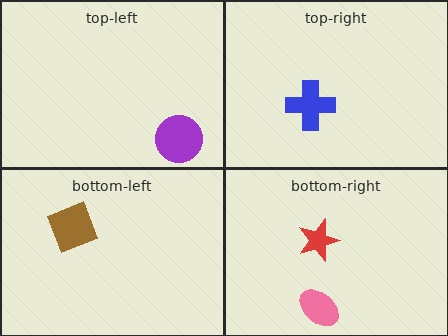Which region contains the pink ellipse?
The bottom-right region.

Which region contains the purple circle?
The top-left region.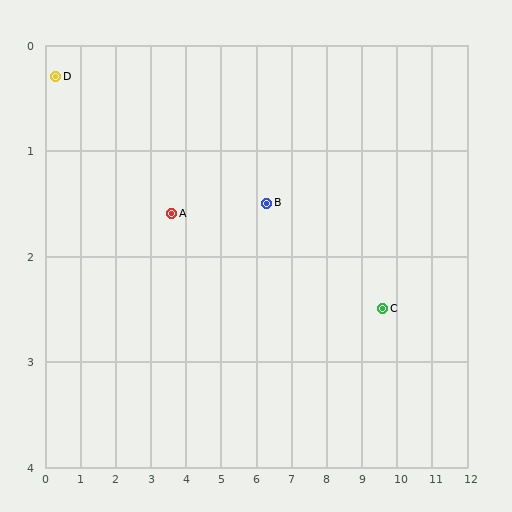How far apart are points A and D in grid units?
Points A and D are about 3.5 grid units apart.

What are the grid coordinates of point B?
Point B is at approximately (6.3, 1.5).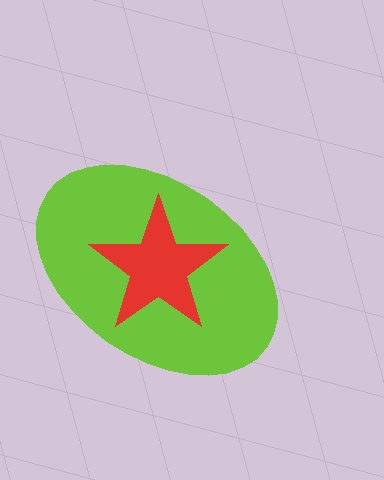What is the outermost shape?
The lime ellipse.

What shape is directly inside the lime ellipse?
The red star.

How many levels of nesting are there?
2.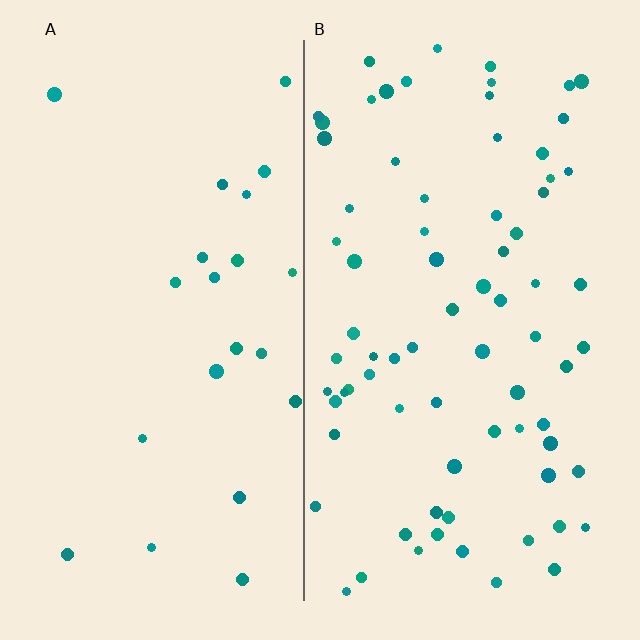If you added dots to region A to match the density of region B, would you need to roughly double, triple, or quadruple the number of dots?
Approximately triple.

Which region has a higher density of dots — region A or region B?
B (the right).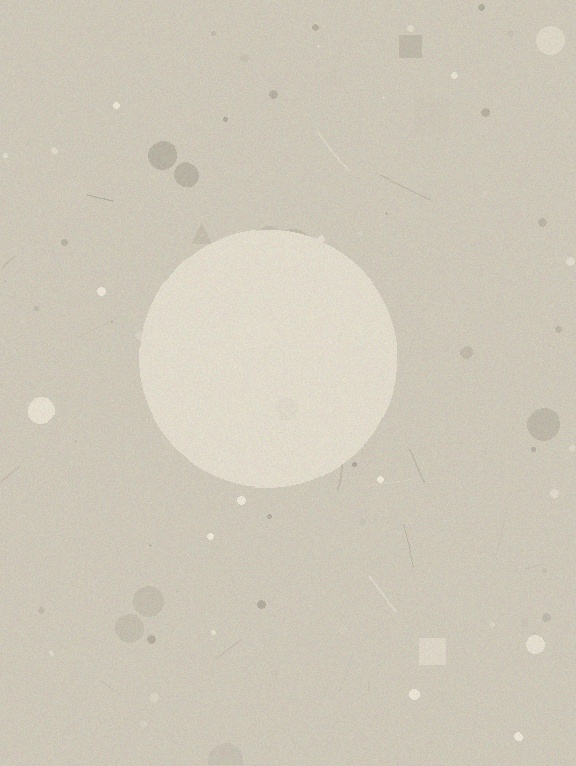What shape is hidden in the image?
A circle is hidden in the image.